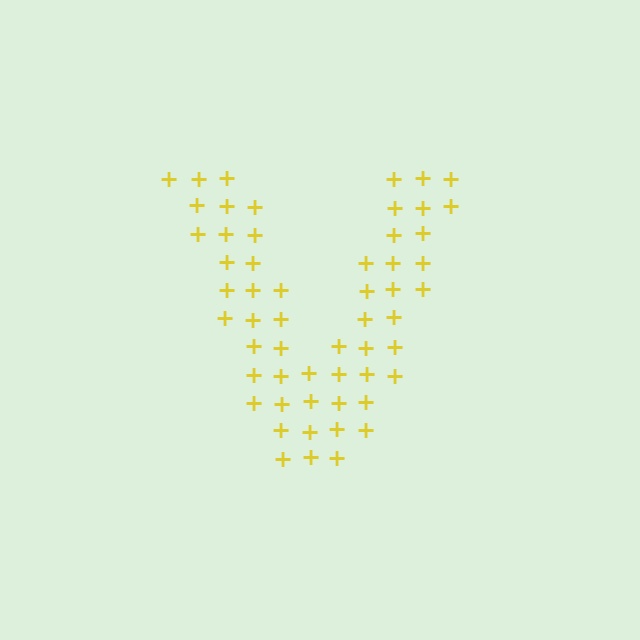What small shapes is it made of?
It is made of small plus signs.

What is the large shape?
The large shape is the letter V.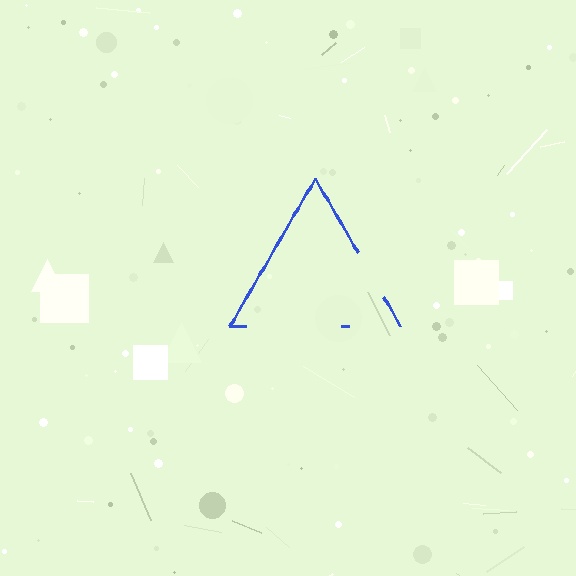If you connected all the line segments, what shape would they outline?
They would outline a triangle.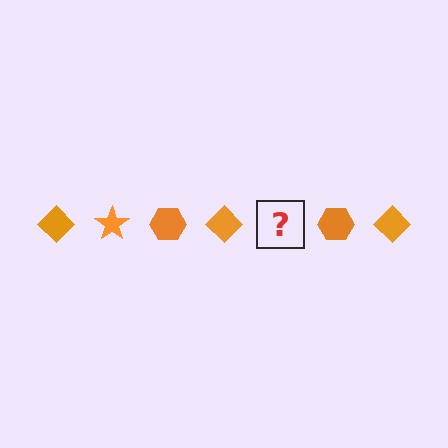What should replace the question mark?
The question mark should be replaced with an orange star.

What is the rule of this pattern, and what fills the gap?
The rule is that the pattern cycles through diamond, star, hexagon shapes in orange. The gap should be filled with an orange star.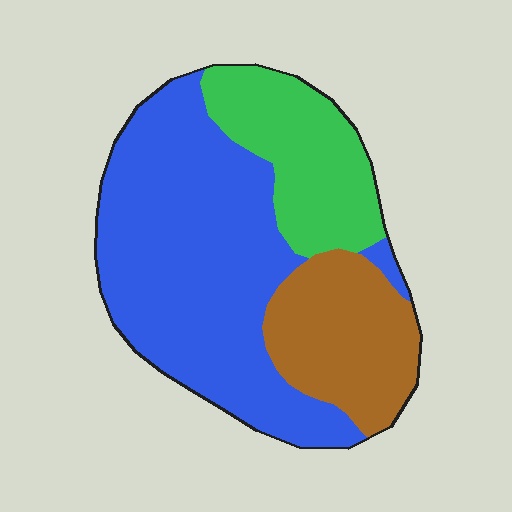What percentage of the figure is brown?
Brown covers roughly 20% of the figure.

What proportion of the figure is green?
Green covers around 20% of the figure.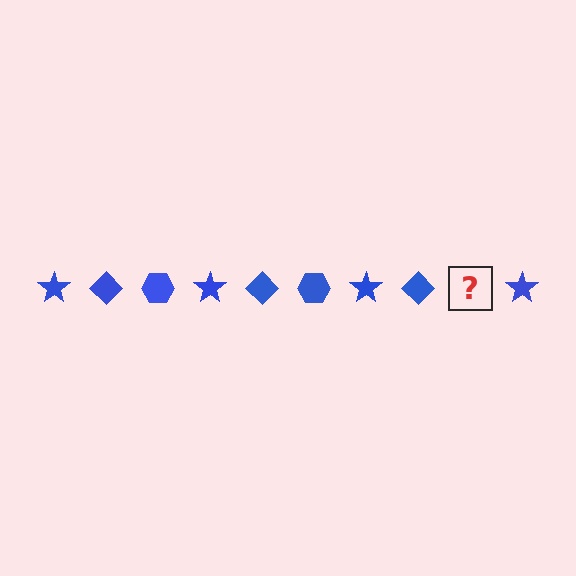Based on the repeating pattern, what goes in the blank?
The blank should be a blue hexagon.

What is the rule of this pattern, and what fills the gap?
The rule is that the pattern cycles through star, diamond, hexagon shapes in blue. The gap should be filled with a blue hexagon.